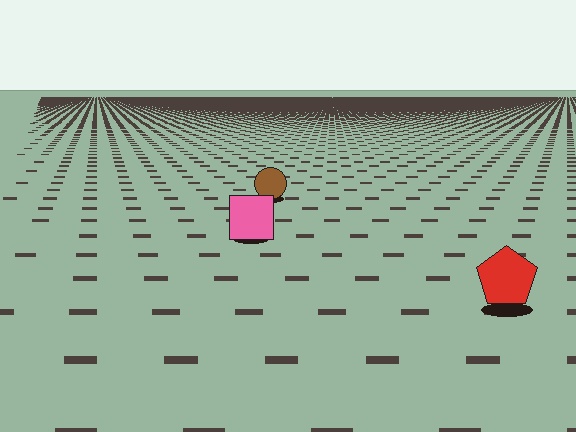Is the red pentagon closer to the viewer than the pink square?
Yes. The red pentagon is closer — you can tell from the texture gradient: the ground texture is coarser near it.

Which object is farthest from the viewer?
The brown circle is farthest from the viewer. It appears smaller and the ground texture around it is denser.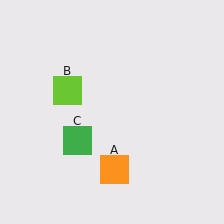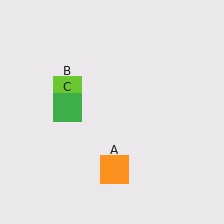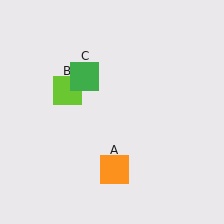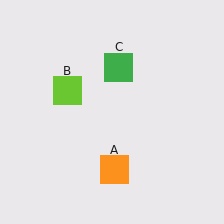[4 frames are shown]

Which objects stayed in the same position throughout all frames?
Orange square (object A) and lime square (object B) remained stationary.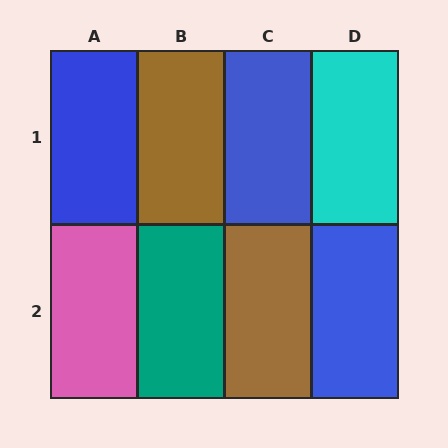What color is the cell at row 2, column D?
Blue.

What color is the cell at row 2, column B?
Teal.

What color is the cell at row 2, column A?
Pink.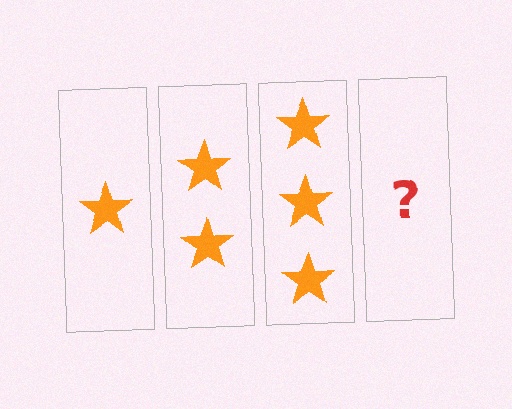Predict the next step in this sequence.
The next step is 4 stars.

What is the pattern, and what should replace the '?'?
The pattern is that each step adds one more star. The '?' should be 4 stars.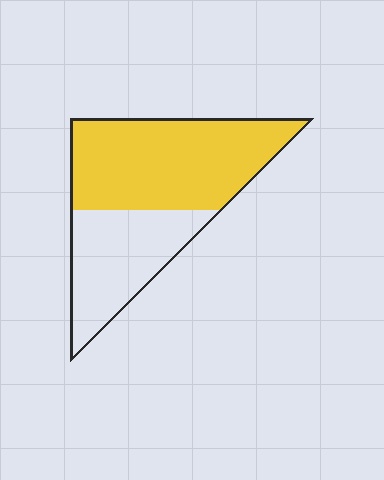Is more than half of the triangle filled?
Yes.